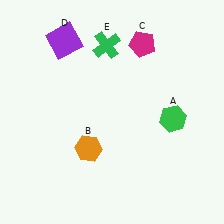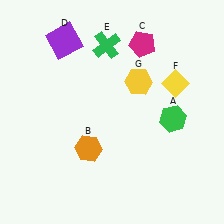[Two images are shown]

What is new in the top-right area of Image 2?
A yellow hexagon (G) was added in the top-right area of Image 2.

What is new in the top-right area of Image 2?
A yellow diamond (F) was added in the top-right area of Image 2.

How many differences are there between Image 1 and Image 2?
There are 2 differences between the two images.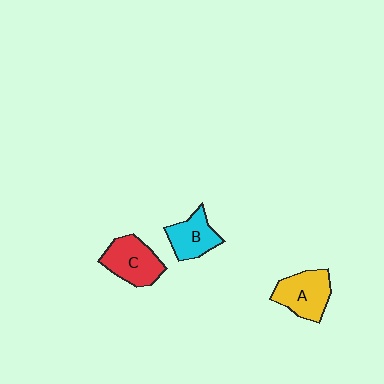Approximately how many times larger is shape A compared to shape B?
Approximately 1.3 times.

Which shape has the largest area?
Shape A (yellow).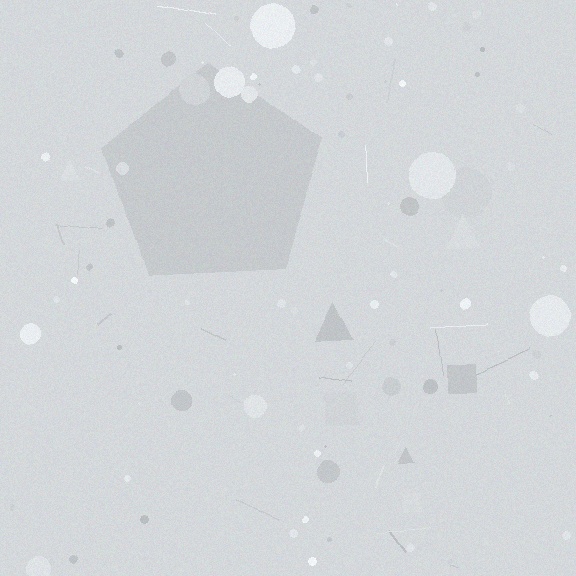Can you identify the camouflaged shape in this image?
The camouflaged shape is a pentagon.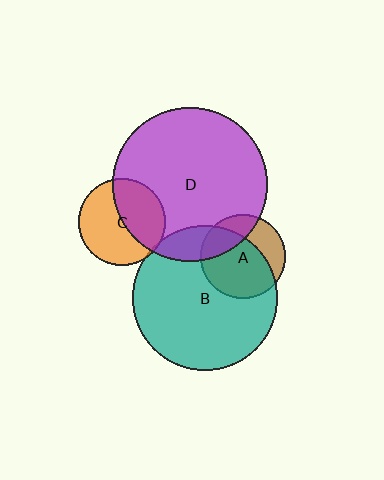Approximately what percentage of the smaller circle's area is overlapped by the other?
Approximately 15%.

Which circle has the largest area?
Circle D (purple).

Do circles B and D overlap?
Yes.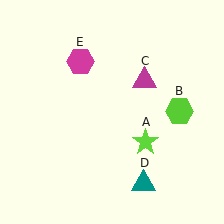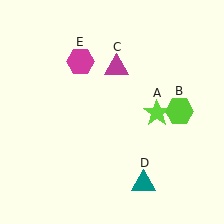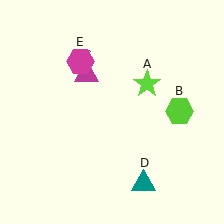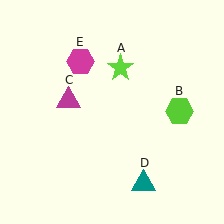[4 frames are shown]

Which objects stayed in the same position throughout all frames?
Lime hexagon (object B) and teal triangle (object D) and magenta hexagon (object E) remained stationary.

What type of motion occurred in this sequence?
The lime star (object A), magenta triangle (object C) rotated counterclockwise around the center of the scene.